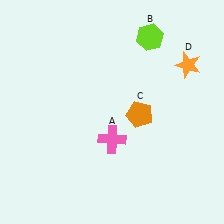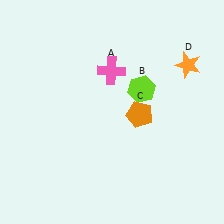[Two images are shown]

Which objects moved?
The objects that moved are: the pink cross (A), the lime hexagon (B).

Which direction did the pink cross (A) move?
The pink cross (A) moved up.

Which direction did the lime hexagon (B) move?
The lime hexagon (B) moved down.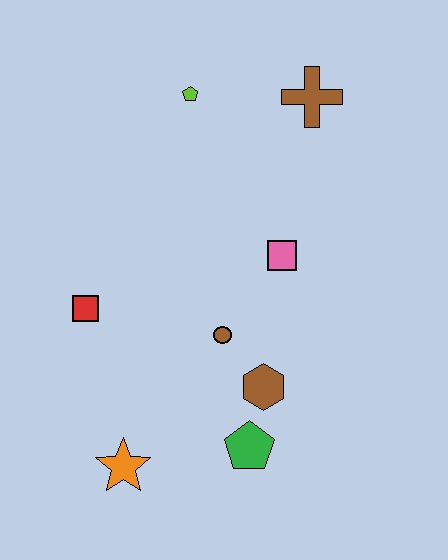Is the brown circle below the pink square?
Yes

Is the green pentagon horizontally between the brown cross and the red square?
Yes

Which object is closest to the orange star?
The green pentagon is closest to the orange star.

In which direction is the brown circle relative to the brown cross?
The brown circle is below the brown cross.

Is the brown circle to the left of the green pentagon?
Yes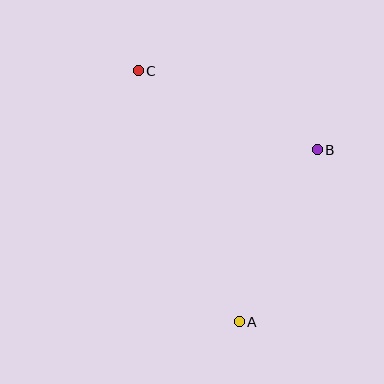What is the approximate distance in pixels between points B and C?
The distance between B and C is approximately 196 pixels.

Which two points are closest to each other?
Points A and B are closest to each other.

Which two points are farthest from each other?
Points A and C are farthest from each other.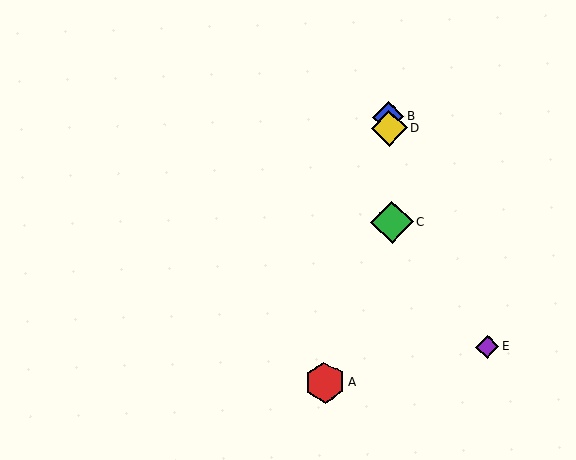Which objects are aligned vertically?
Objects B, C, D are aligned vertically.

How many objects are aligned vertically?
3 objects (B, C, D) are aligned vertically.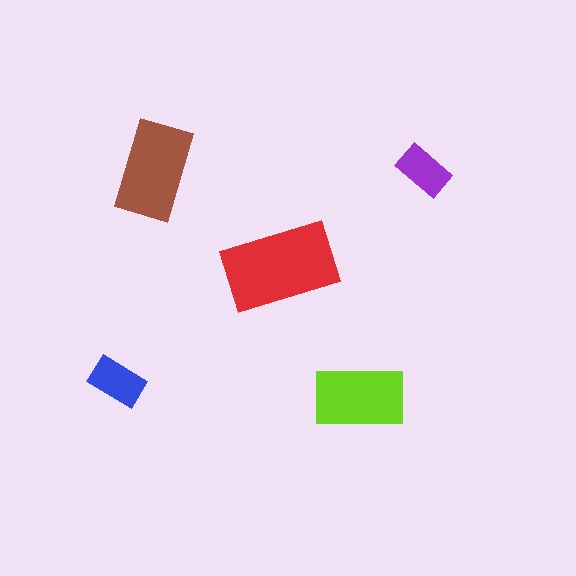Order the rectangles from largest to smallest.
the red one, the brown one, the lime one, the blue one, the purple one.